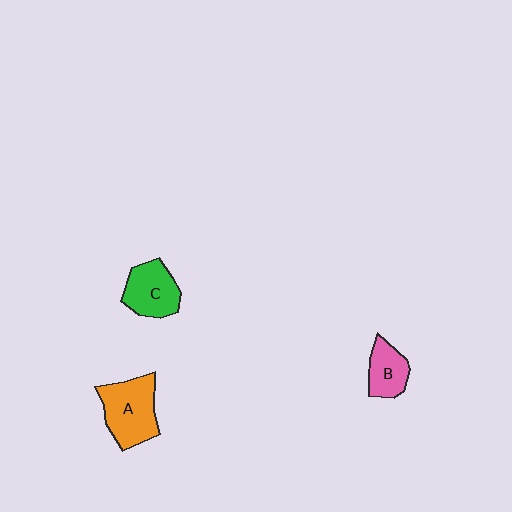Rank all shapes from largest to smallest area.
From largest to smallest: A (orange), C (green), B (pink).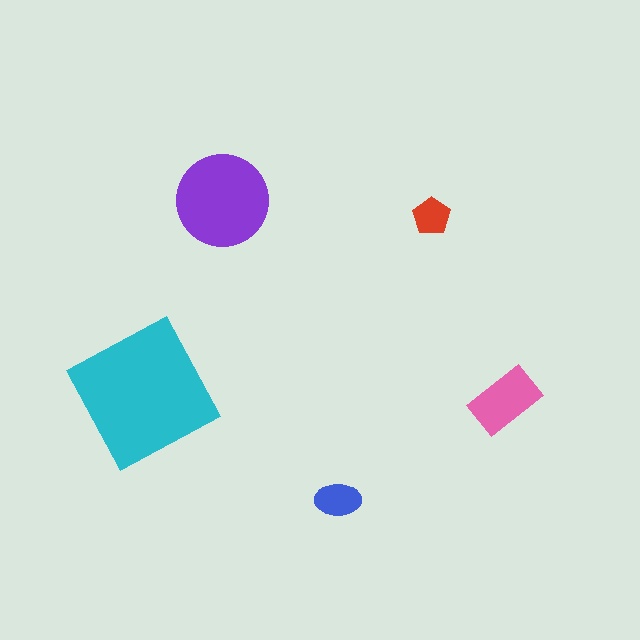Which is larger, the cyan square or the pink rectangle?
The cyan square.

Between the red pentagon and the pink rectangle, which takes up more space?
The pink rectangle.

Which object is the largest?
The cyan square.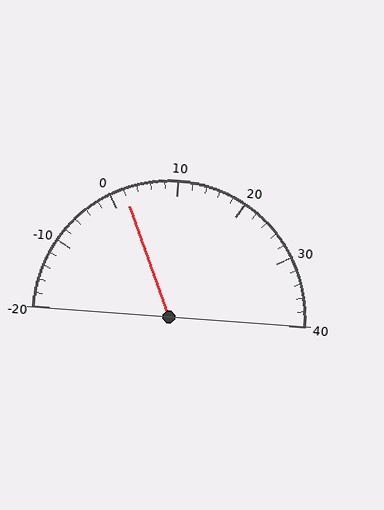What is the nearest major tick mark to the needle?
The nearest major tick mark is 0.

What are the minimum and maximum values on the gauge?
The gauge ranges from -20 to 40.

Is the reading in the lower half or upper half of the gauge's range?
The reading is in the lower half of the range (-20 to 40).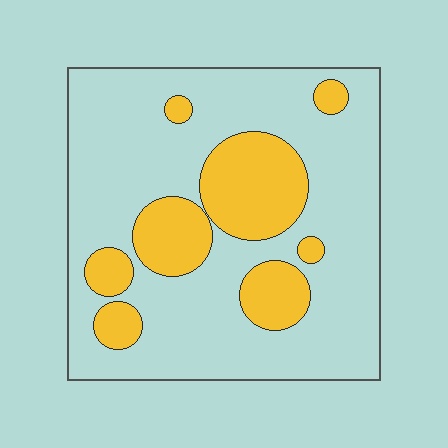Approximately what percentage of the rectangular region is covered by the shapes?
Approximately 25%.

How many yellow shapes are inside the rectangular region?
8.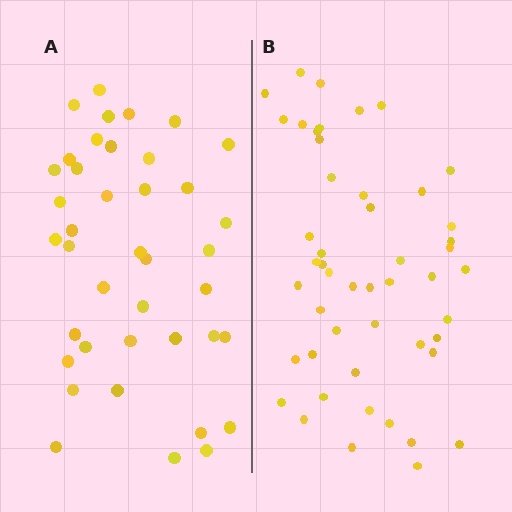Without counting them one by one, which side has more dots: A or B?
Region B (the right region) has more dots.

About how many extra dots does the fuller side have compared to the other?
Region B has roughly 8 or so more dots than region A.